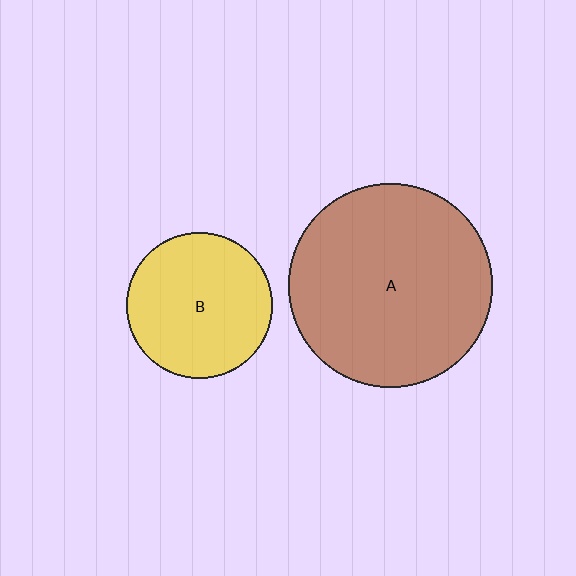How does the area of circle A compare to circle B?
Approximately 1.9 times.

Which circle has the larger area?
Circle A (brown).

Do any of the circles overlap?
No, none of the circles overlap.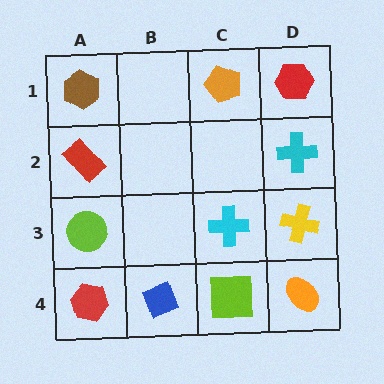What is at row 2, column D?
A cyan cross.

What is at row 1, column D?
A red hexagon.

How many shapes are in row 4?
4 shapes.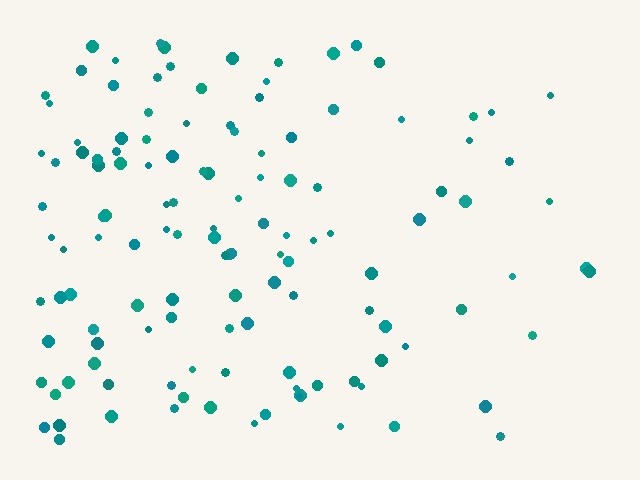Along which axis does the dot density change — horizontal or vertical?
Horizontal.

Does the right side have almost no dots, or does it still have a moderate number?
Still a moderate number, just noticeably fewer than the left.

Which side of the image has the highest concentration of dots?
The left.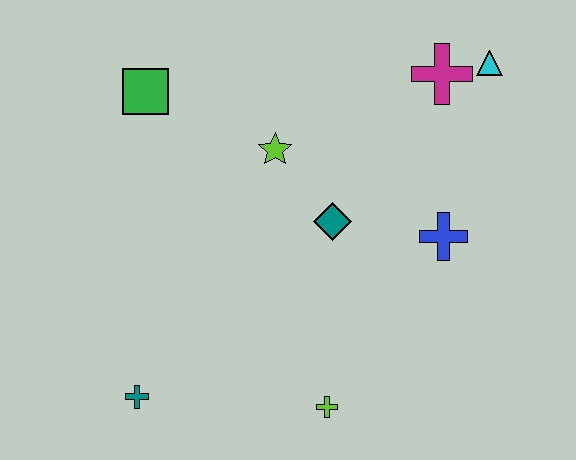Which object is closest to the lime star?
The teal diamond is closest to the lime star.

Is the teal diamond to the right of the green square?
Yes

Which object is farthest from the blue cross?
The teal cross is farthest from the blue cross.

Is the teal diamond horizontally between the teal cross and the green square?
No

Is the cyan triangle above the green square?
Yes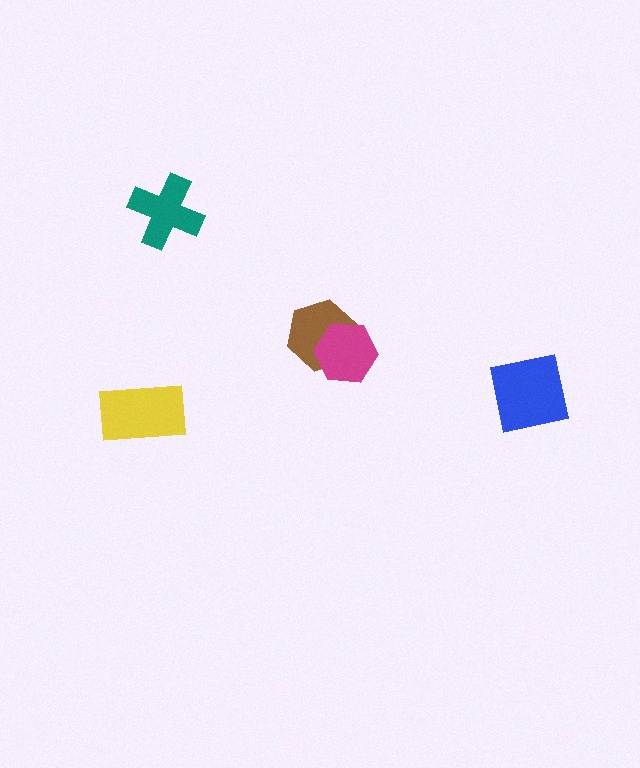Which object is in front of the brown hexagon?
The magenta hexagon is in front of the brown hexagon.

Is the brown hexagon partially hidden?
Yes, it is partially covered by another shape.